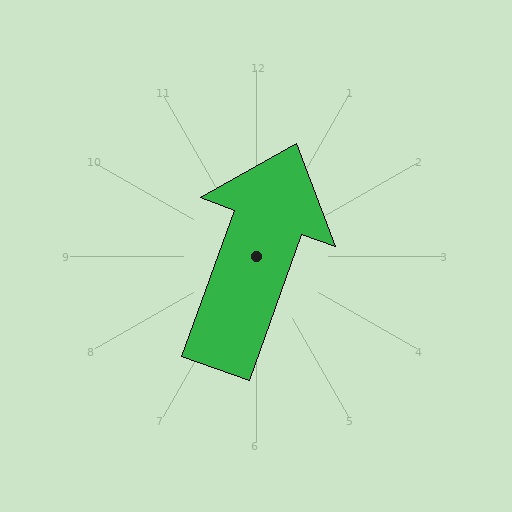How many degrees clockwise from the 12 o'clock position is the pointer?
Approximately 20 degrees.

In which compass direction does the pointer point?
North.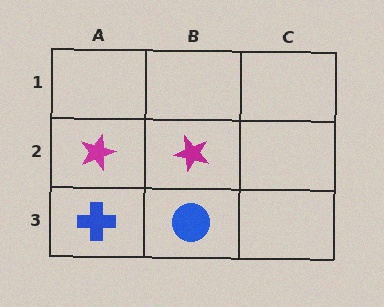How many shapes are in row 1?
0 shapes.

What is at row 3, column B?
A blue circle.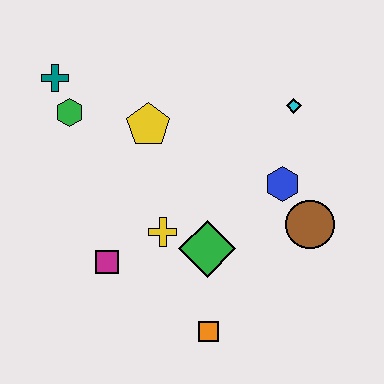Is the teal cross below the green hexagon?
No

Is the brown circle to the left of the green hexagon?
No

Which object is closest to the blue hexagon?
The brown circle is closest to the blue hexagon.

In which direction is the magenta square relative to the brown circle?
The magenta square is to the left of the brown circle.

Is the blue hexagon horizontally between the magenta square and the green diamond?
No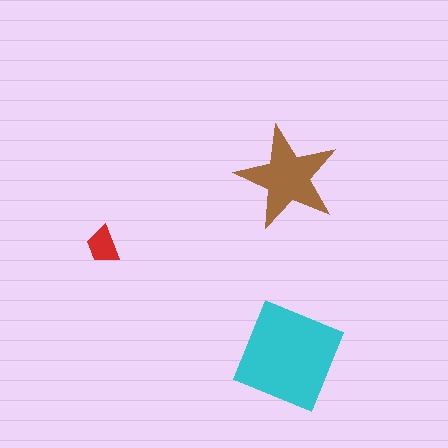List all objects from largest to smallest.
The cyan square, the brown star, the red trapezoid.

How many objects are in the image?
There are 3 objects in the image.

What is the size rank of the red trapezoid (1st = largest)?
3rd.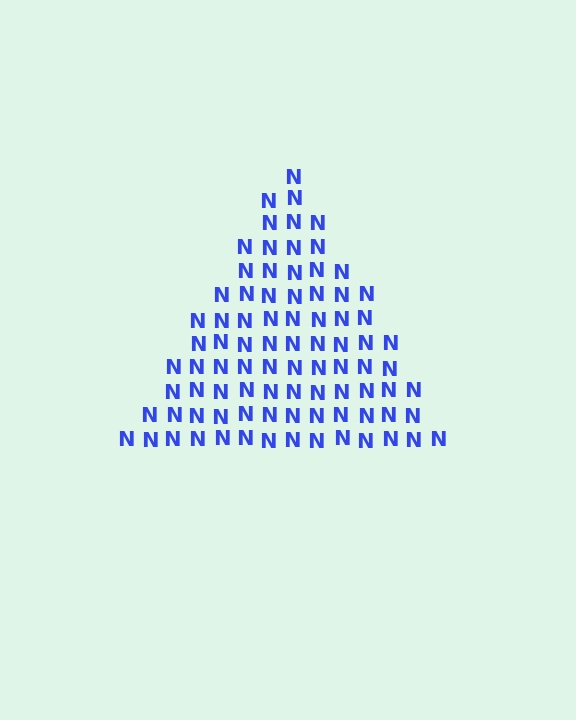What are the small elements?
The small elements are letter N's.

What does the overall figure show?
The overall figure shows a triangle.